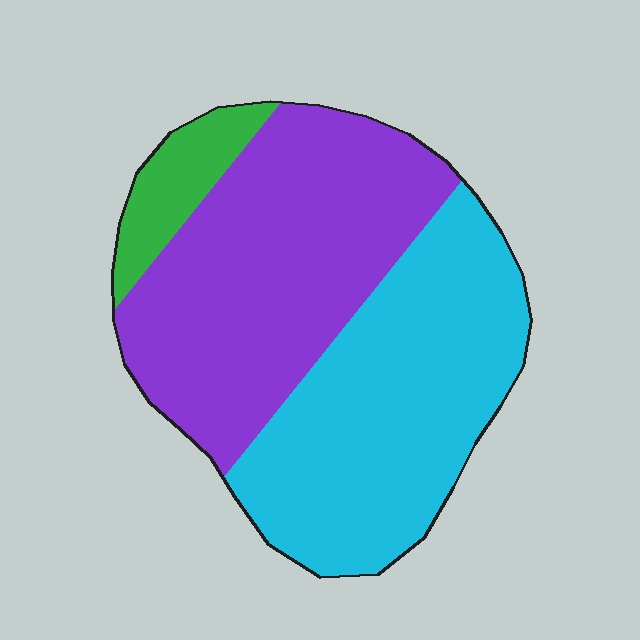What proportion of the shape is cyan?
Cyan covers 45% of the shape.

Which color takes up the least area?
Green, at roughly 10%.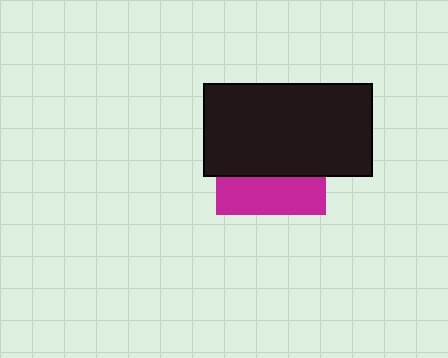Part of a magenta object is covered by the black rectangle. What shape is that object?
It is a square.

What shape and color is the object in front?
The object in front is a black rectangle.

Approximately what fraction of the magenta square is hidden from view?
Roughly 65% of the magenta square is hidden behind the black rectangle.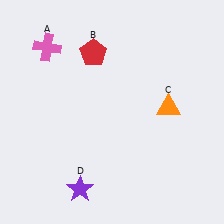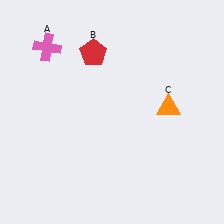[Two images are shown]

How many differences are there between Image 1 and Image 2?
There is 1 difference between the two images.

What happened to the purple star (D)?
The purple star (D) was removed in Image 2. It was in the bottom-left area of Image 1.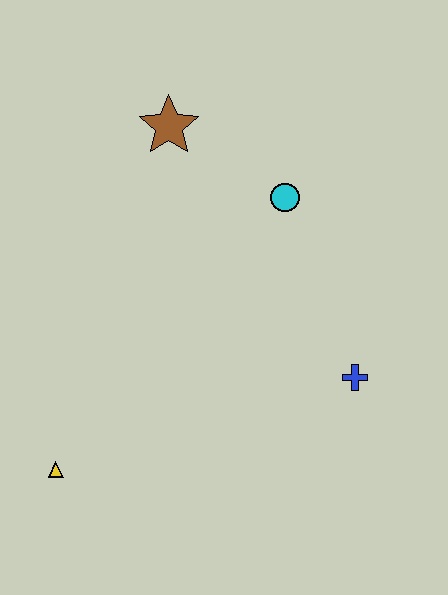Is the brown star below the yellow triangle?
No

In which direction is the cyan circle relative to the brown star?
The cyan circle is to the right of the brown star.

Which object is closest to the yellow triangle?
The blue cross is closest to the yellow triangle.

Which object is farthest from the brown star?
The yellow triangle is farthest from the brown star.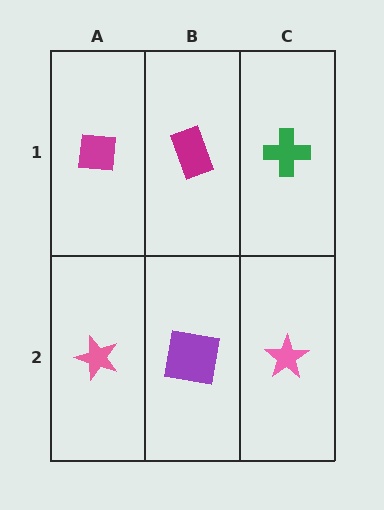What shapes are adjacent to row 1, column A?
A pink star (row 2, column A), a magenta rectangle (row 1, column B).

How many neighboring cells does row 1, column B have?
3.